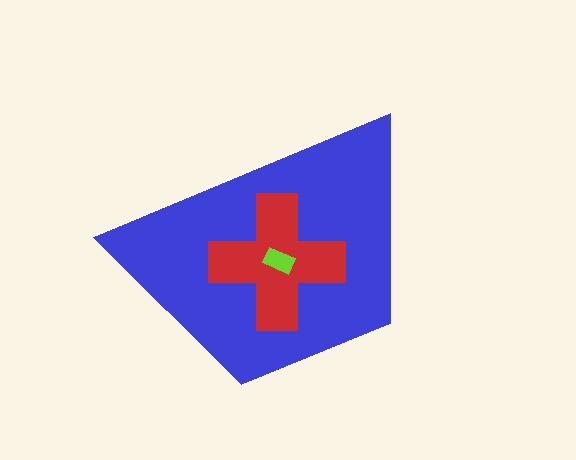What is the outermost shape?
The blue trapezoid.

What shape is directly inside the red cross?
The lime rectangle.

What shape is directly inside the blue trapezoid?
The red cross.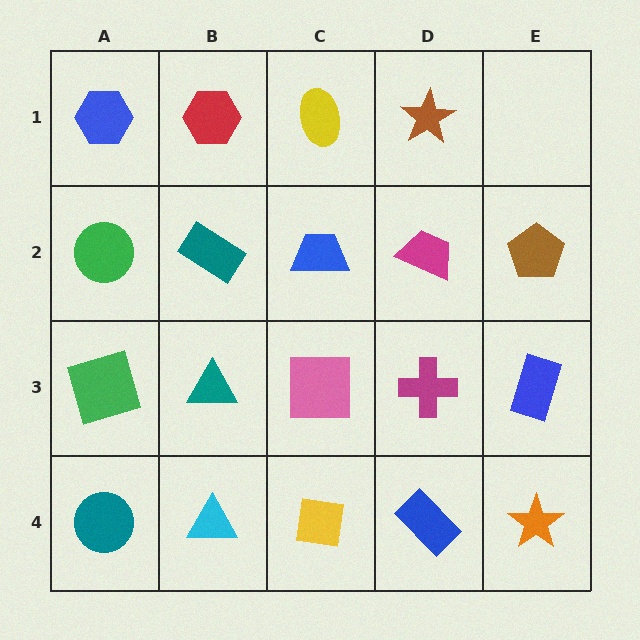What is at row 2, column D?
A magenta trapezoid.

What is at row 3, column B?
A teal triangle.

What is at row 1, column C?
A yellow ellipse.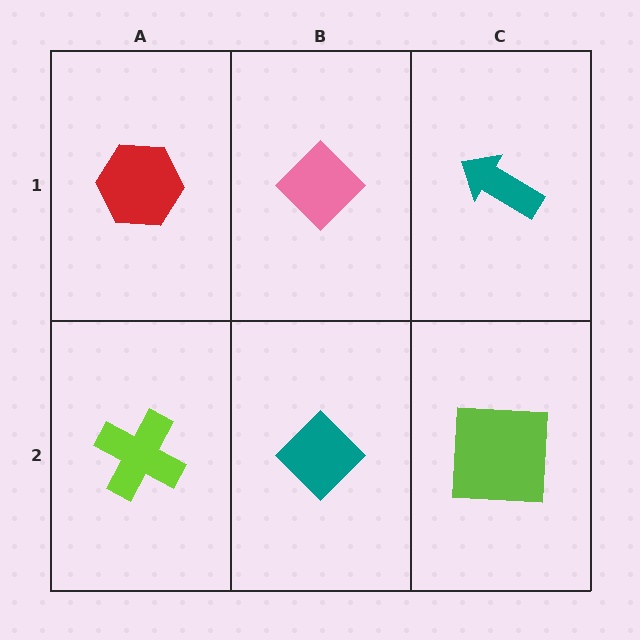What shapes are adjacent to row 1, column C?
A lime square (row 2, column C), a pink diamond (row 1, column B).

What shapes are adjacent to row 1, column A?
A lime cross (row 2, column A), a pink diamond (row 1, column B).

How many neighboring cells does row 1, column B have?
3.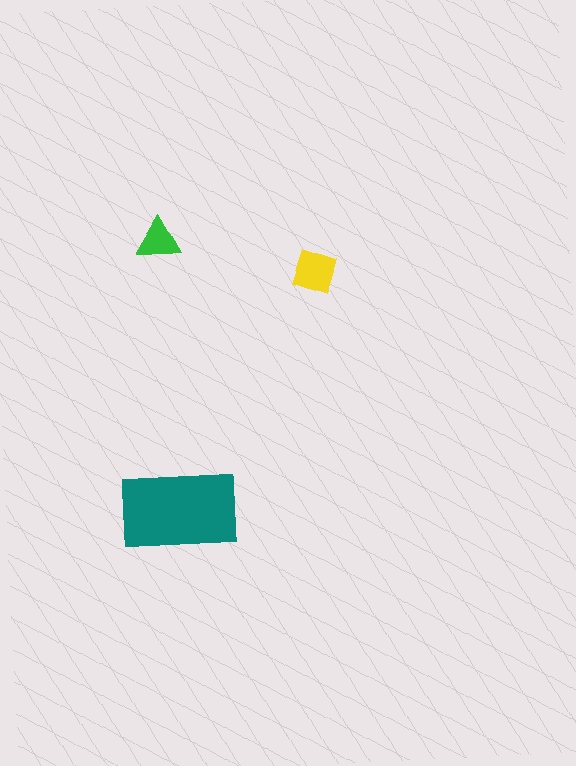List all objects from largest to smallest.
The teal rectangle, the yellow diamond, the green triangle.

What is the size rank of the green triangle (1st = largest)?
3rd.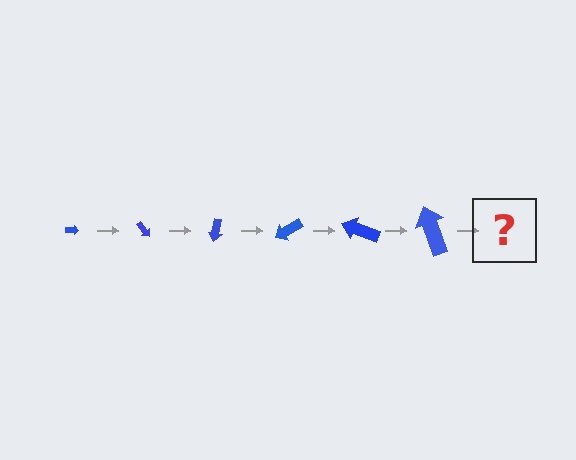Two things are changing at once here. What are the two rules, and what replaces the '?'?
The two rules are that the arrow grows larger each step and it rotates 50 degrees each step. The '?' should be an arrow, larger than the previous one and rotated 300 degrees from the start.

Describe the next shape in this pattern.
It should be an arrow, larger than the previous one and rotated 300 degrees from the start.